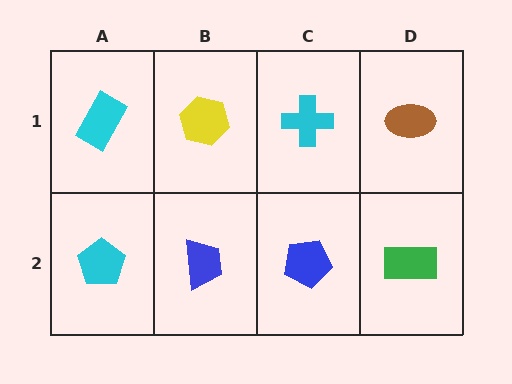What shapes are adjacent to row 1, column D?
A green rectangle (row 2, column D), a cyan cross (row 1, column C).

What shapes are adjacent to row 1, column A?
A cyan pentagon (row 2, column A), a yellow hexagon (row 1, column B).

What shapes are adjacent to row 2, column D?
A brown ellipse (row 1, column D), a blue pentagon (row 2, column C).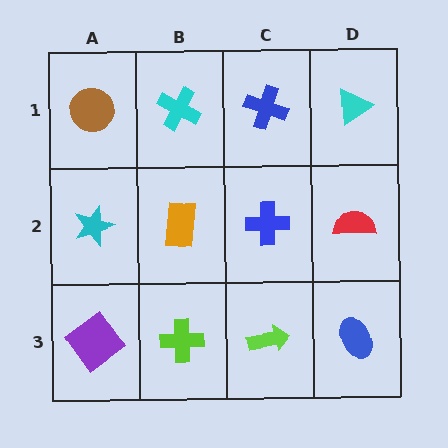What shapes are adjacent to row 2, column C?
A blue cross (row 1, column C), a lime arrow (row 3, column C), an orange rectangle (row 2, column B), a red semicircle (row 2, column D).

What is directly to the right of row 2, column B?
A blue cross.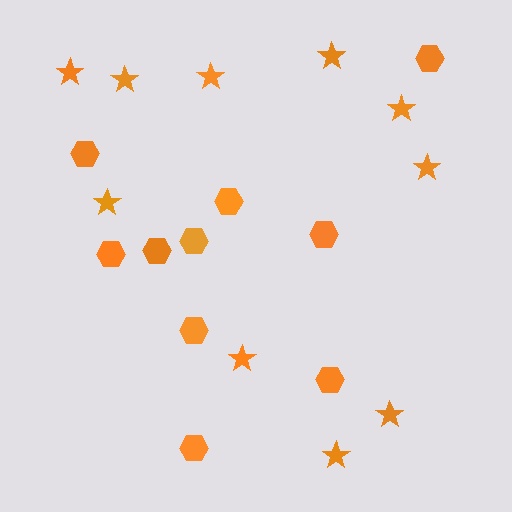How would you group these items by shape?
There are 2 groups: one group of stars (10) and one group of hexagons (10).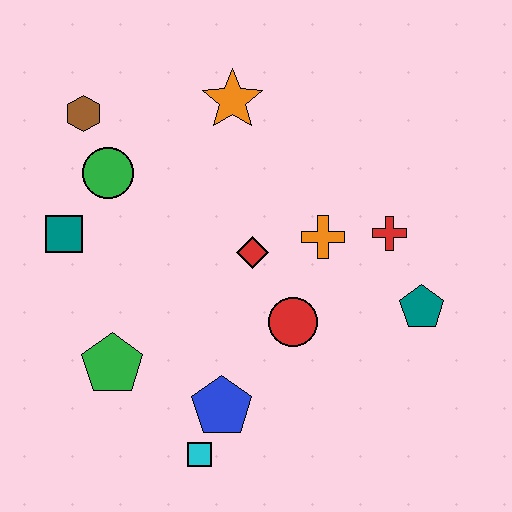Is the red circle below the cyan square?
No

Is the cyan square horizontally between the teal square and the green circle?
No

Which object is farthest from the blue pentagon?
The brown hexagon is farthest from the blue pentagon.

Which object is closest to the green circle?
The brown hexagon is closest to the green circle.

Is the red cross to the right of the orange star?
Yes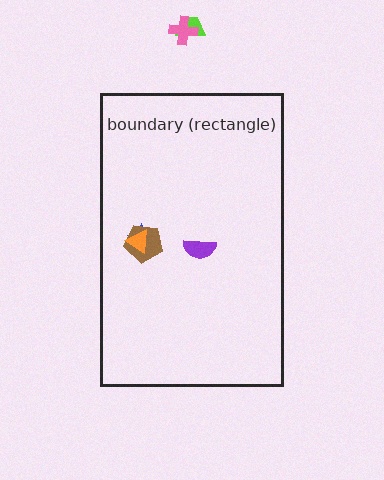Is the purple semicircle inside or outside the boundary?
Inside.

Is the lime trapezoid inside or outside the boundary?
Outside.